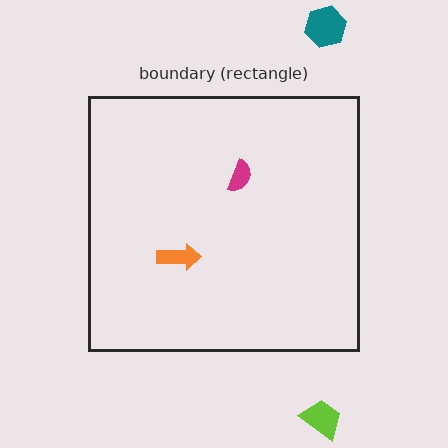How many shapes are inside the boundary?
2 inside, 2 outside.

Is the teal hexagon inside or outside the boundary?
Outside.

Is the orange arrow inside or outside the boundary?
Inside.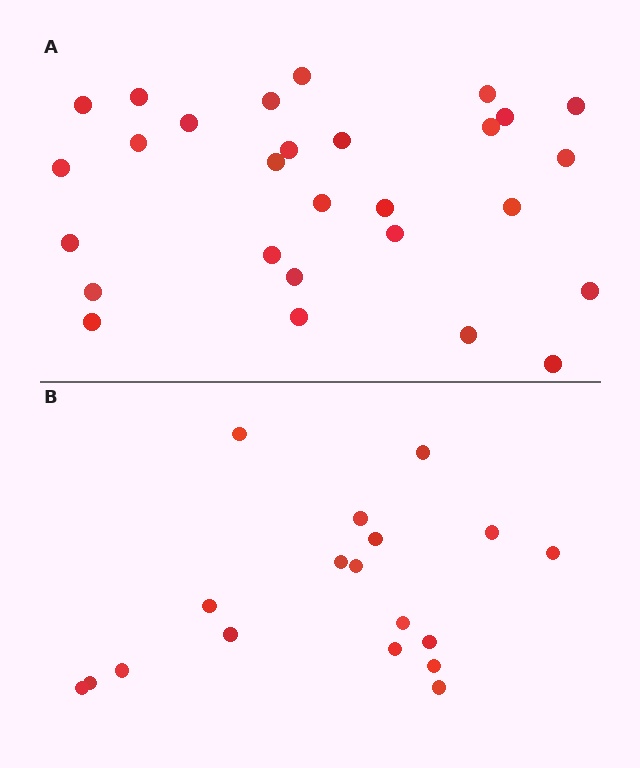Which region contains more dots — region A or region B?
Region A (the top region) has more dots.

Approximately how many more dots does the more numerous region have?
Region A has roughly 10 or so more dots than region B.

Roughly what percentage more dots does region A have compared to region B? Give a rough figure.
About 55% more.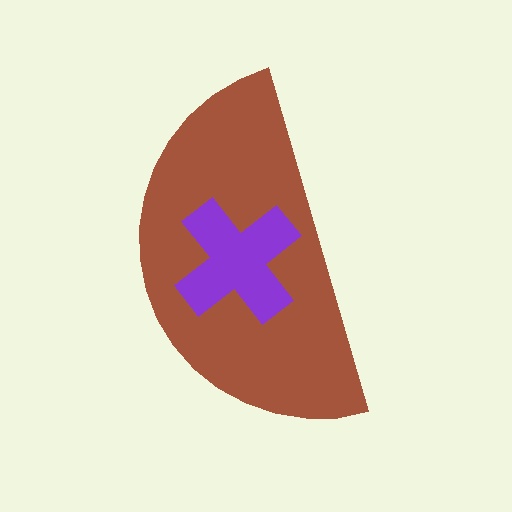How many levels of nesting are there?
2.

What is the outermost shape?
The brown semicircle.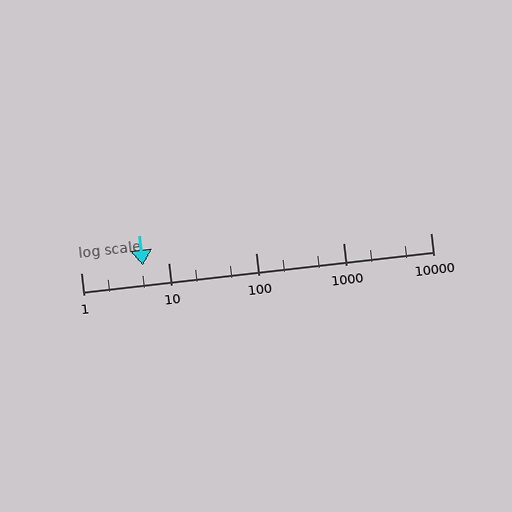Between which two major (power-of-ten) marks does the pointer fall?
The pointer is between 1 and 10.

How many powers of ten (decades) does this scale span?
The scale spans 4 decades, from 1 to 10000.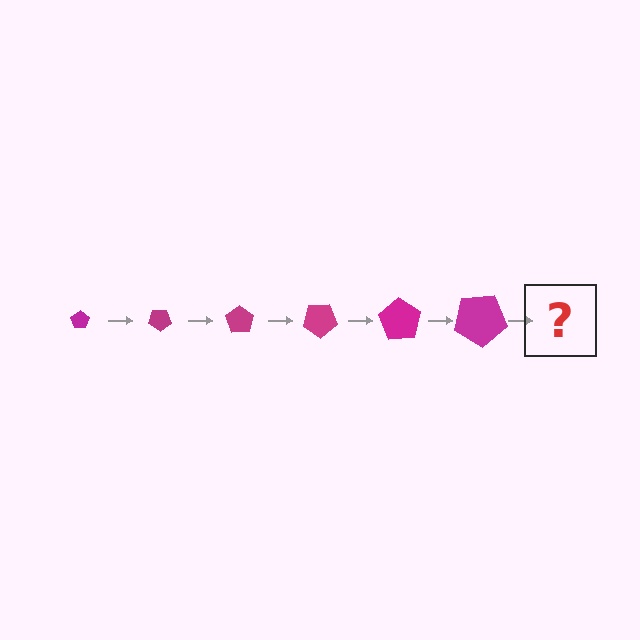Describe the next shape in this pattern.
It should be a pentagon, larger than the previous one and rotated 210 degrees from the start.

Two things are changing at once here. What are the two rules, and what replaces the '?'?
The two rules are that the pentagon grows larger each step and it rotates 35 degrees each step. The '?' should be a pentagon, larger than the previous one and rotated 210 degrees from the start.